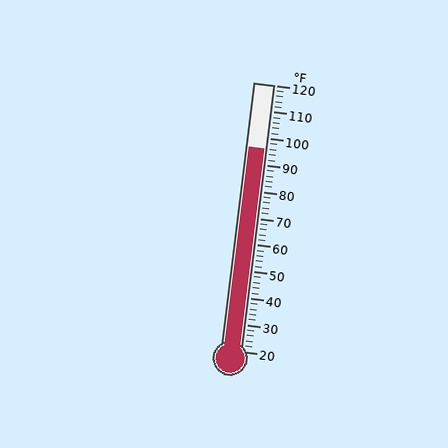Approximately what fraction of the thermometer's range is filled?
The thermometer is filled to approximately 75% of its range.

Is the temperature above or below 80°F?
The temperature is above 80°F.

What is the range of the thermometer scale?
The thermometer scale ranges from 20°F to 120°F.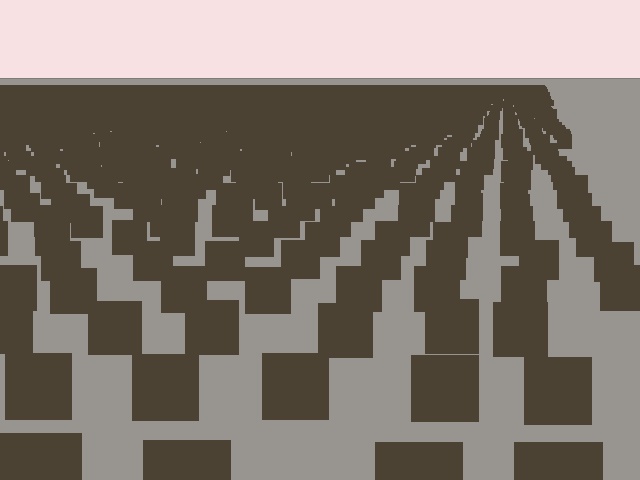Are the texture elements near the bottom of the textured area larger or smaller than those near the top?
Larger. Near the bottom, elements are closer to the viewer and appear at a bigger on-screen size.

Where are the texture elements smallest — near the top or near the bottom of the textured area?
Near the top.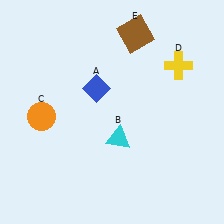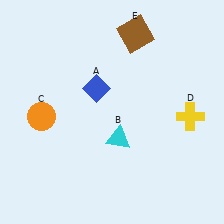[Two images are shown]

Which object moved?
The yellow cross (D) moved down.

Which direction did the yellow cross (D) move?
The yellow cross (D) moved down.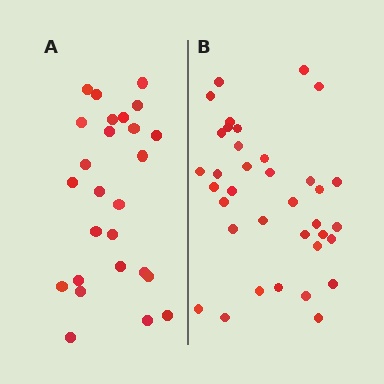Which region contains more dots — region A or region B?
Region B (the right region) has more dots.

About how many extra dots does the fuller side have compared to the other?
Region B has roughly 10 or so more dots than region A.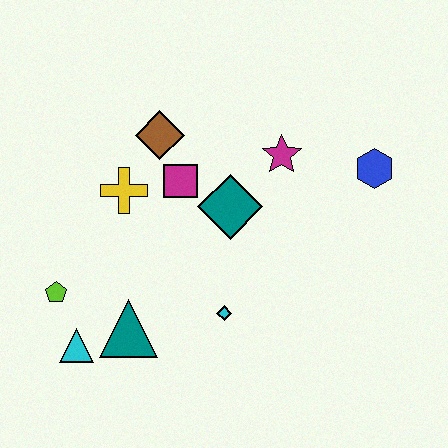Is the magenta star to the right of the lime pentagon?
Yes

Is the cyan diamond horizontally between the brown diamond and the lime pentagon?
No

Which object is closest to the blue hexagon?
The magenta star is closest to the blue hexagon.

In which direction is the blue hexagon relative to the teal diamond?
The blue hexagon is to the right of the teal diamond.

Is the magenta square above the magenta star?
No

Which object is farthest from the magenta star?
The cyan triangle is farthest from the magenta star.